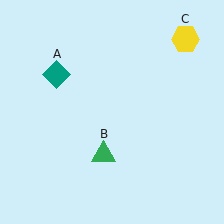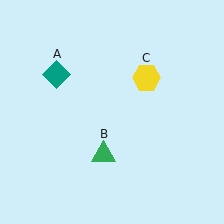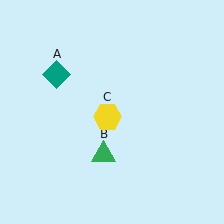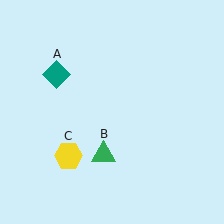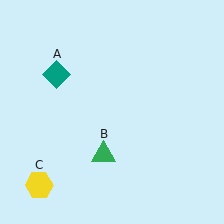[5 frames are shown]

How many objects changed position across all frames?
1 object changed position: yellow hexagon (object C).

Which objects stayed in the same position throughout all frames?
Teal diamond (object A) and green triangle (object B) remained stationary.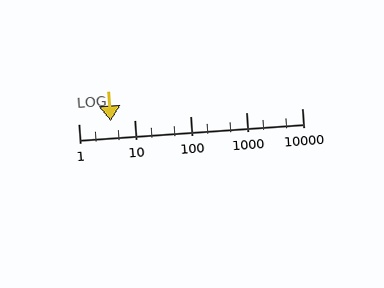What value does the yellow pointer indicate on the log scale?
The pointer indicates approximately 3.8.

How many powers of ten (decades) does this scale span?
The scale spans 4 decades, from 1 to 10000.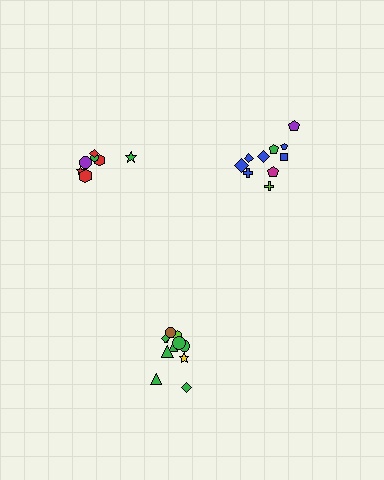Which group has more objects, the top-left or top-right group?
The top-right group.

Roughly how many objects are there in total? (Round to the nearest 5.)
Roughly 30 objects in total.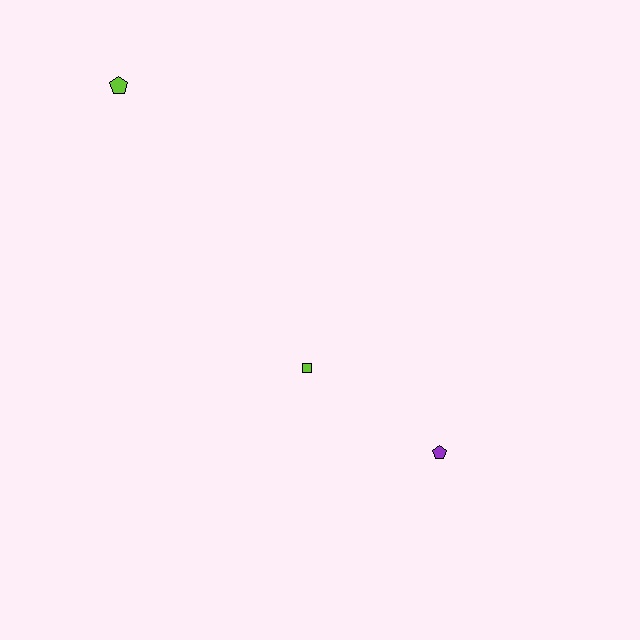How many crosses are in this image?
There are no crosses.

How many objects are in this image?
There are 3 objects.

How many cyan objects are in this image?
There are no cyan objects.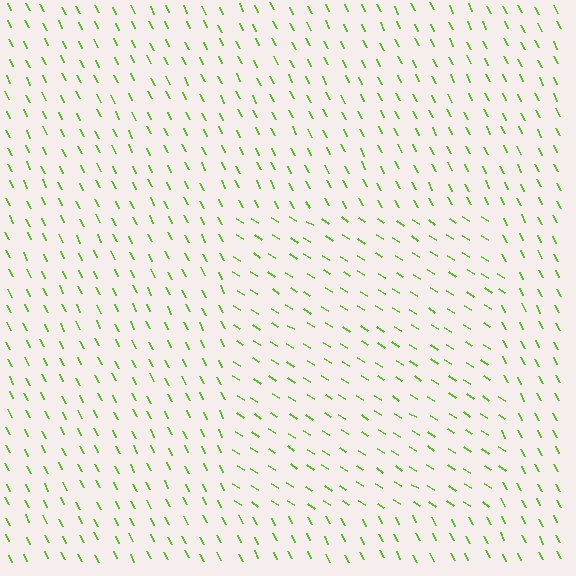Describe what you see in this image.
The image is filled with small lime line segments. A rectangle region in the image has lines oriented differently from the surrounding lines, creating a visible texture boundary.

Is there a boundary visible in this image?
Yes, there is a texture boundary formed by a change in line orientation.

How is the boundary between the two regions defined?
The boundary is defined purely by a change in line orientation (approximately 32 degrees difference). All lines are the same color and thickness.